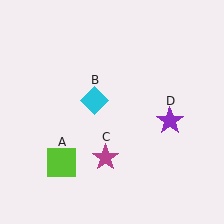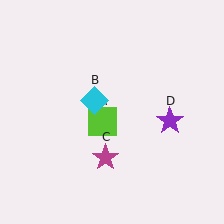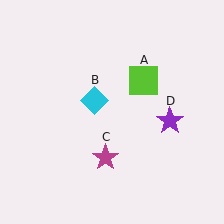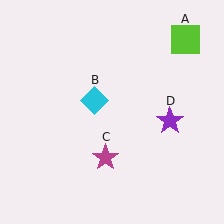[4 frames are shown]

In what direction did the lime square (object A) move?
The lime square (object A) moved up and to the right.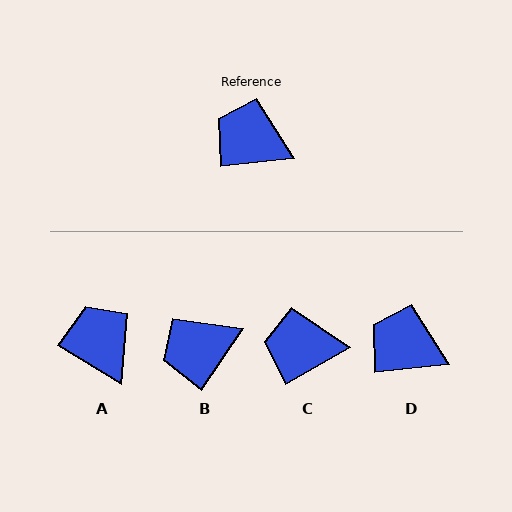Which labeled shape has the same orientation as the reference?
D.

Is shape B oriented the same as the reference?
No, it is off by about 50 degrees.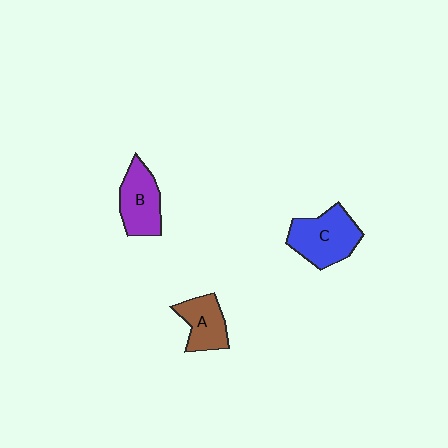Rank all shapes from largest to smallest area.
From largest to smallest: C (blue), B (purple), A (brown).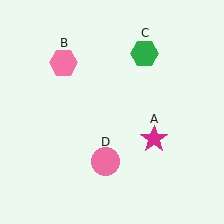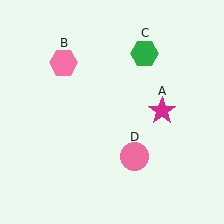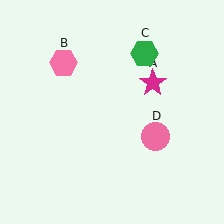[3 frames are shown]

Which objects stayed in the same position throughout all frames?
Pink hexagon (object B) and green hexagon (object C) remained stationary.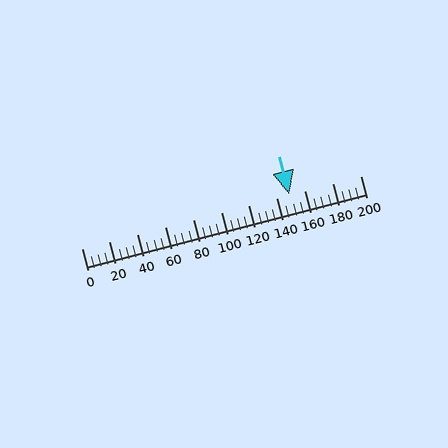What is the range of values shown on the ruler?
The ruler shows values from 0 to 200.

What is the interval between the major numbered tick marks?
The major tick marks are spaced 20 units apart.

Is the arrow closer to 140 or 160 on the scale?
The arrow is closer to 140.